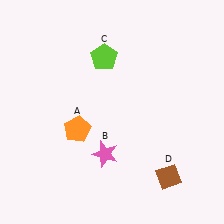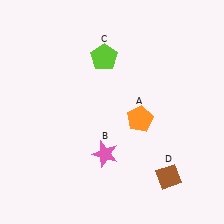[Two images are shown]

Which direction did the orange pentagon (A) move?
The orange pentagon (A) moved right.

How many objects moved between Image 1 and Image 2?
1 object moved between the two images.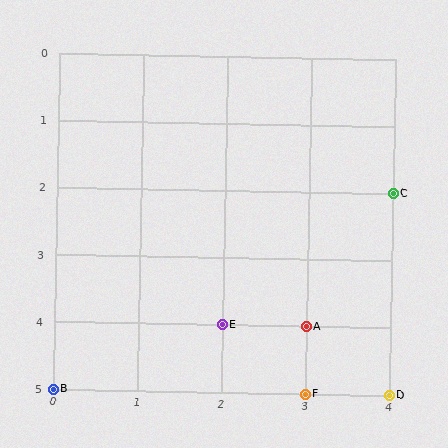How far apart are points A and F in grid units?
Points A and F are 1 row apart.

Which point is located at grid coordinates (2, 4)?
Point E is at (2, 4).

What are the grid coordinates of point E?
Point E is at grid coordinates (2, 4).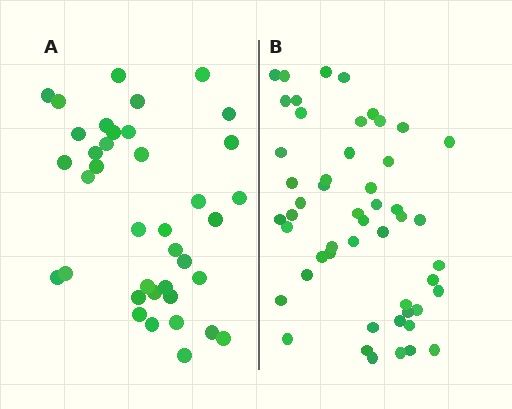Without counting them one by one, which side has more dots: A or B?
Region B (the right region) has more dots.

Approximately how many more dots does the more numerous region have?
Region B has approximately 15 more dots than region A.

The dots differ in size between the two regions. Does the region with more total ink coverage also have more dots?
No. Region A has more total ink coverage because its dots are larger, but region B actually contains more individual dots. Total area can be misleading — the number of items is what matters here.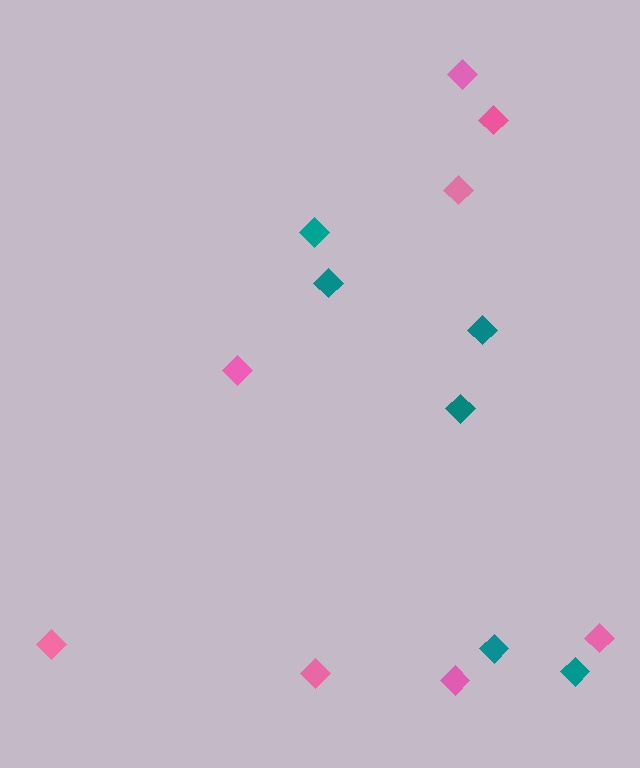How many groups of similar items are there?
There are 2 groups: one group of pink diamonds (8) and one group of teal diamonds (6).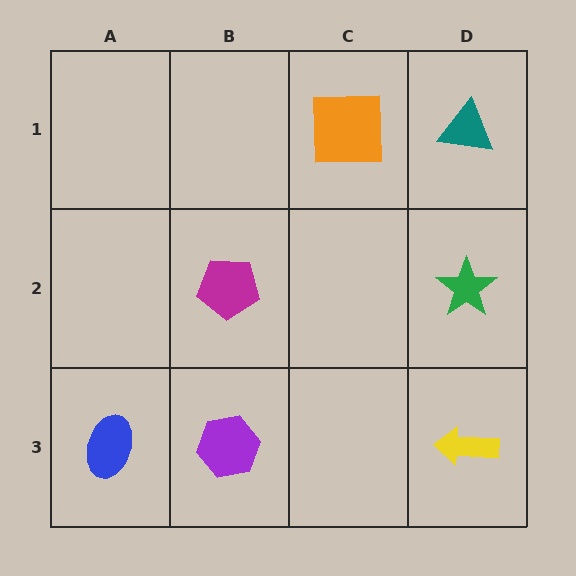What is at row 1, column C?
An orange square.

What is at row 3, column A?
A blue ellipse.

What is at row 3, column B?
A purple hexagon.